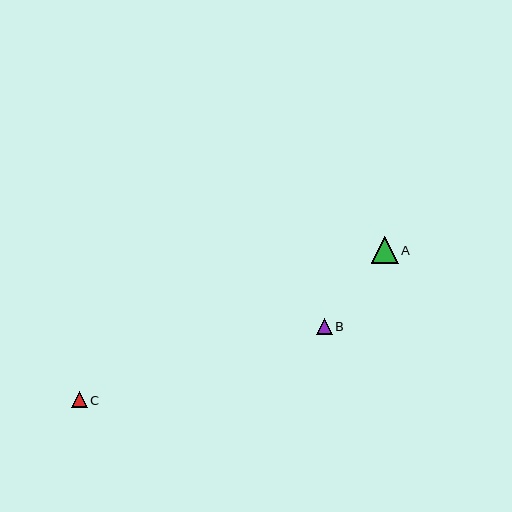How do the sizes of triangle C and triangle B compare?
Triangle C and triangle B are approximately the same size.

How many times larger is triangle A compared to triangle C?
Triangle A is approximately 1.7 times the size of triangle C.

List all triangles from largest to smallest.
From largest to smallest: A, C, B.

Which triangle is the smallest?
Triangle B is the smallest with a size of approximately 16 pixels.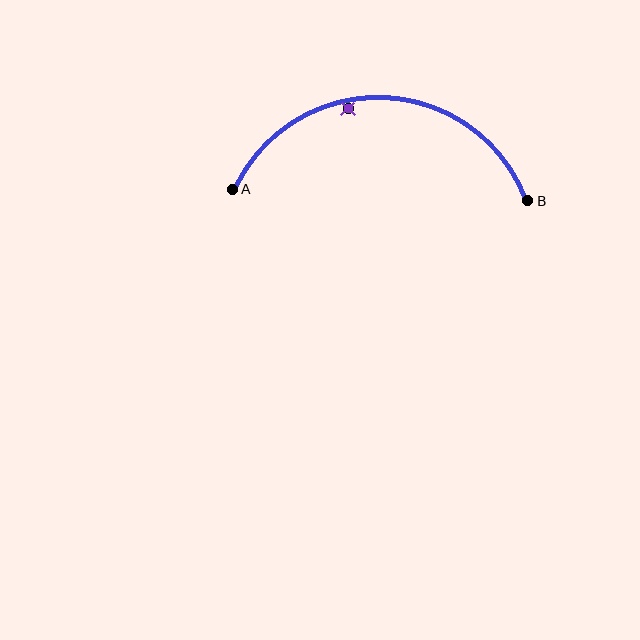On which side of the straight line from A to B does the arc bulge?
The arc bulges above the straight line connecting A and B.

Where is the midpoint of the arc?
The arc midpoint is the point on the curve farthest from the straight line joining A and B. It sits above that line.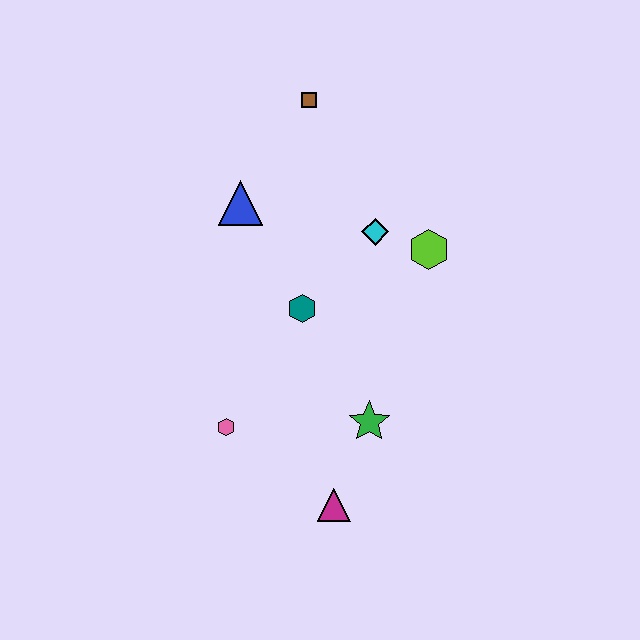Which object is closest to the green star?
The magenta triangle is closest to the green star.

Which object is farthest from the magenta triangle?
The brown square is farthest from the magenta triangle.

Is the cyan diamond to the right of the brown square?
Yes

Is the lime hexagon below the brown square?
Yes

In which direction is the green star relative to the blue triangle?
The green star is below the blue triangle.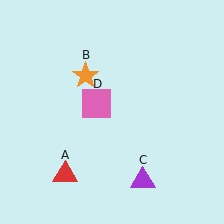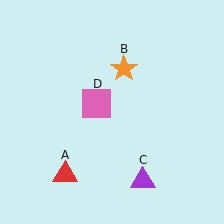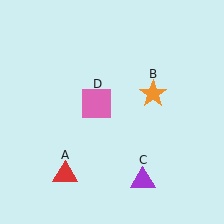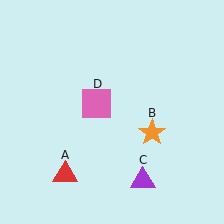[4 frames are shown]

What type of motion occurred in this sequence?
The orange star (object B) rotated clockwise around the center of the scene.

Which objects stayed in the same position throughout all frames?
Red triangle (object A) and purple triangle (object C) and pink square (object D) remained stationary.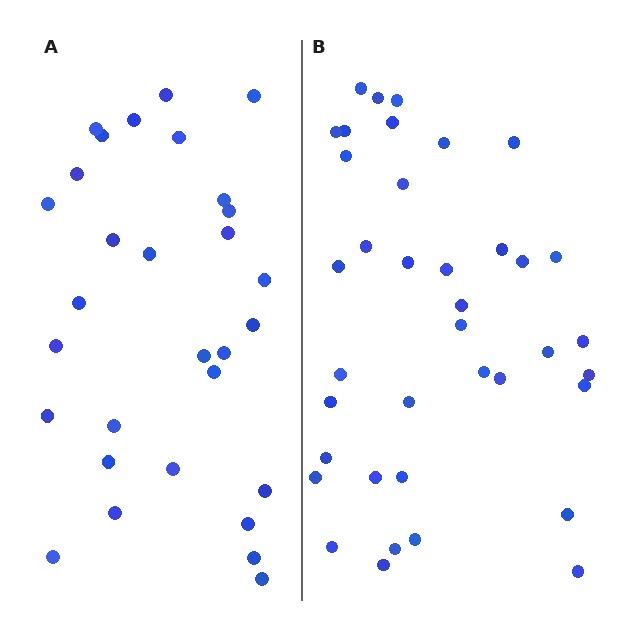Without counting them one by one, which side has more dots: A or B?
Region B (the right region) has more dots.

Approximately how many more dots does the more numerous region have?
Region B has roughly 8 or so more dots than region A.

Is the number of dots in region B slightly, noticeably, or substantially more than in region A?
Region B has noticeably more, but not dramatically so. The ratio is roughly 1.3 to 1.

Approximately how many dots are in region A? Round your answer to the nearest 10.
About 30 dots.